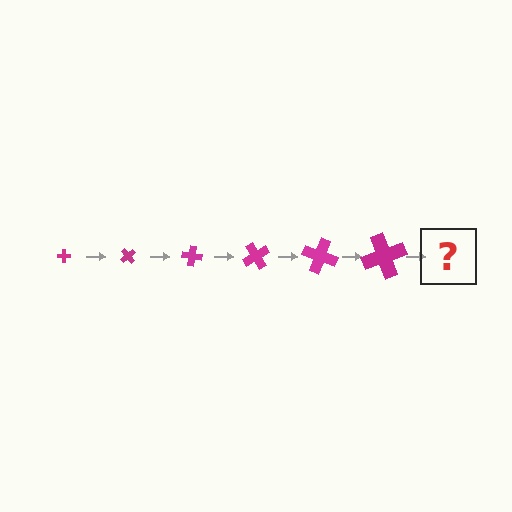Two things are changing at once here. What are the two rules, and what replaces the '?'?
The two rules are that the cross grows larger each step and it rotates 50 degrees each step. The '?' should be a cross, larger than the previous one and rotated 300 degrees from the start.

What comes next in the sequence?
The next element should be a cross, larger than the previous one and rotated 300 degrees from the start.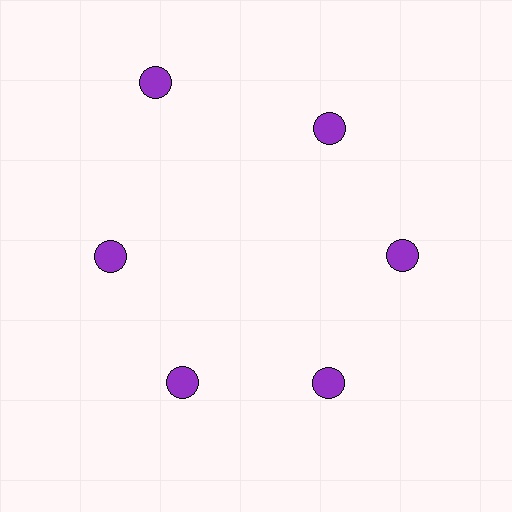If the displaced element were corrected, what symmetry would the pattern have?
It would have 6-fold rotational symmetry — the pattern would map onto itself every 60 degrees.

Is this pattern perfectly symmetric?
No. The 6 purple circles are arranged in a ring, but one element near the 11 o'clock position is pushed outward from the center, breaking the 6-fold rotational symmetry.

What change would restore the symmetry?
The symmetry would be restored by moving it inward, back onto the ring so that all 6 circles sit at equal angles and equal distance from the center.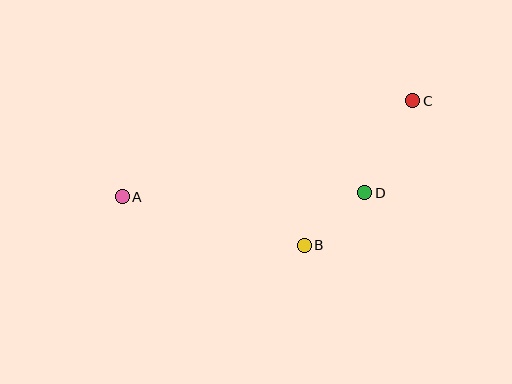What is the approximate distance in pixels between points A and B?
The distance between A and B is approximately 188 pixels.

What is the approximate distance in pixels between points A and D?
The distance between A and D is approximately 242 pixels.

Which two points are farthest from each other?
Points A and C are farthest from each other.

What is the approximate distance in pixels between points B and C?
The distance between B and C is approximately 181 pixels.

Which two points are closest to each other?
Points B and D are closest to each other.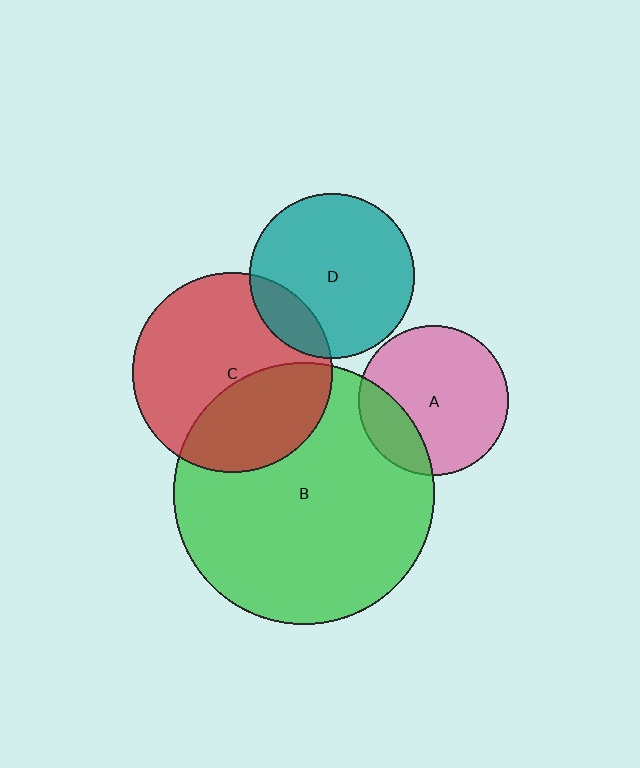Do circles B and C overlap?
Yes.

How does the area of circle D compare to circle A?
Approximately 1.2 times.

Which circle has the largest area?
Circle B (green).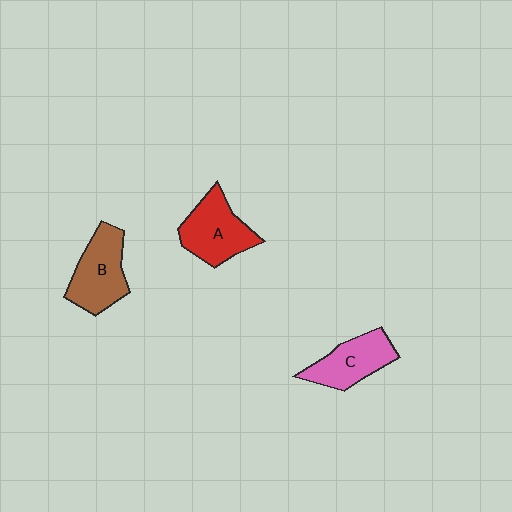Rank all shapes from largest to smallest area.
From largest to smallest: A (red), B (brown), C (pink).